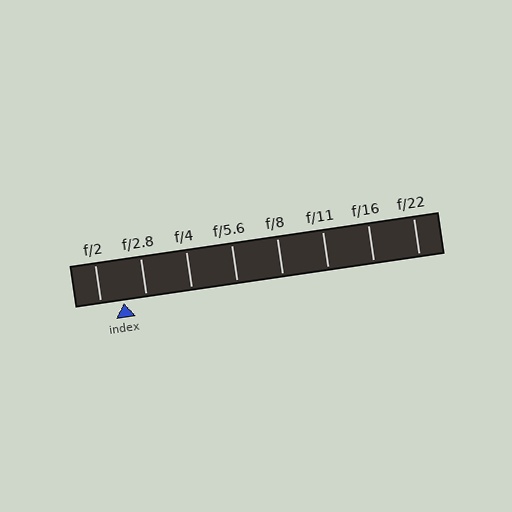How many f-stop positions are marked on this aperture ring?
There are 8 f-stop positions marked.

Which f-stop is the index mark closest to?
The index mark is closest to f/2.8.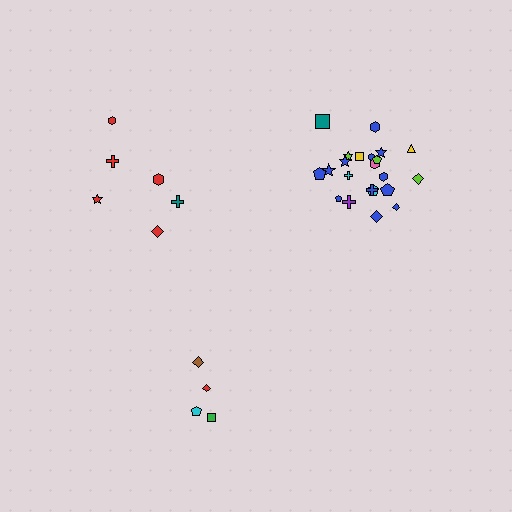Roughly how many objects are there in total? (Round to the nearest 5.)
Roughly 30 objects in total.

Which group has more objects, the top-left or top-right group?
The top-right group.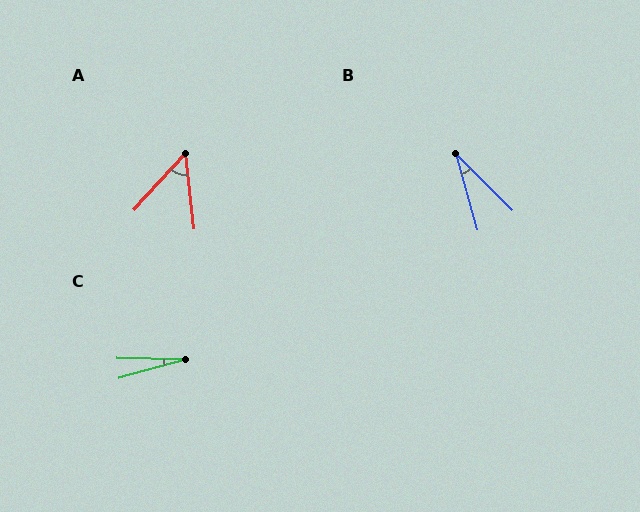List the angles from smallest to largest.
C (17°), B (29°), A (49°).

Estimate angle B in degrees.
Approximately 29 degrees.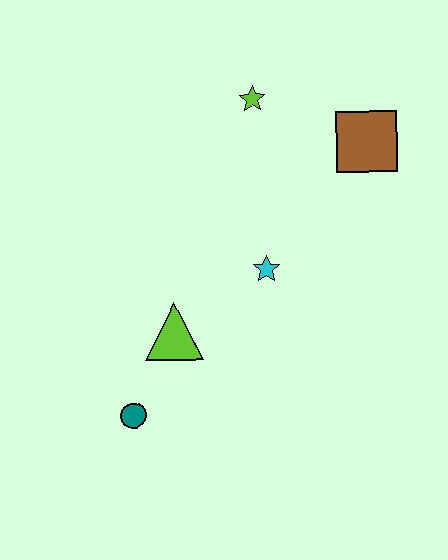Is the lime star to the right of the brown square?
No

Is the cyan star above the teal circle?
Yes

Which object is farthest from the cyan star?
The teal circle is farthest from the cyan star.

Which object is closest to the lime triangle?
The teal circle is closest to the lime triangle.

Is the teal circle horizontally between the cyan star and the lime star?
No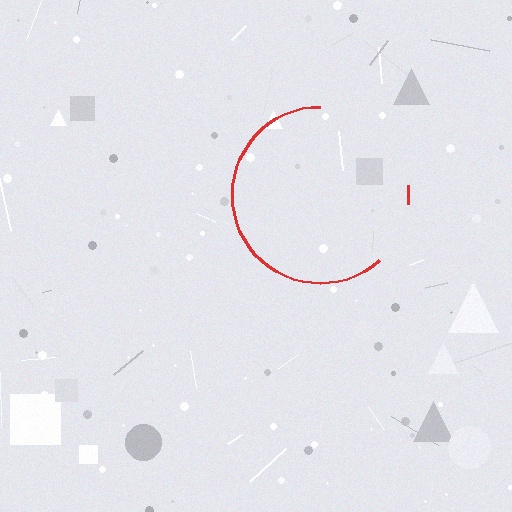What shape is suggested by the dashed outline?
The dashed outline suggests a circle.